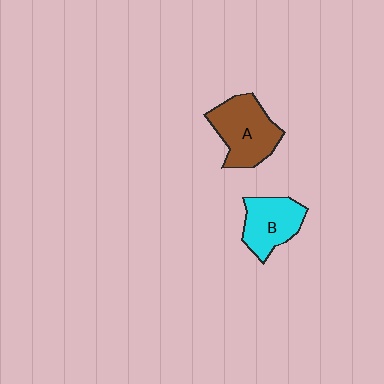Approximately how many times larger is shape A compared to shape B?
Approximately 1.3 times.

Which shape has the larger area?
Shape A (brown).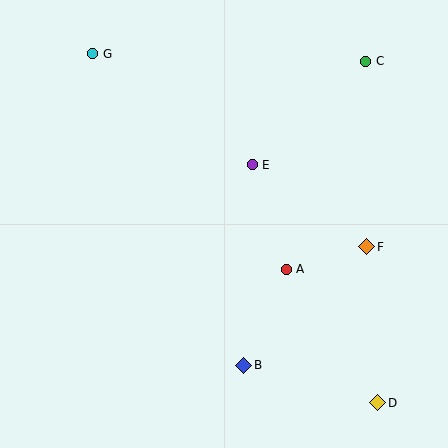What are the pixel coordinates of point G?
Point G is at (93, 54).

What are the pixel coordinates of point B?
Point B is at (244, 365).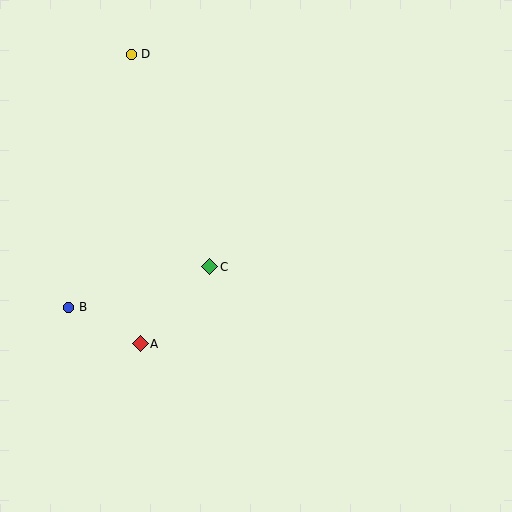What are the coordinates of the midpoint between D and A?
The midpoint between D and A is at (136, 199).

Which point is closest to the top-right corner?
Point D is closest to the top-right corner.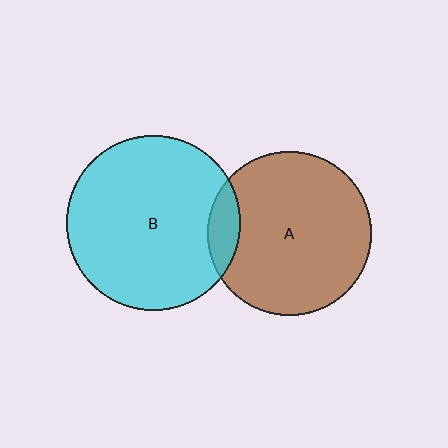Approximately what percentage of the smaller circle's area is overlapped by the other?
Approximately 10%.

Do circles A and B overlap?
Yes.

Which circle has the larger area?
Circle B (cyan).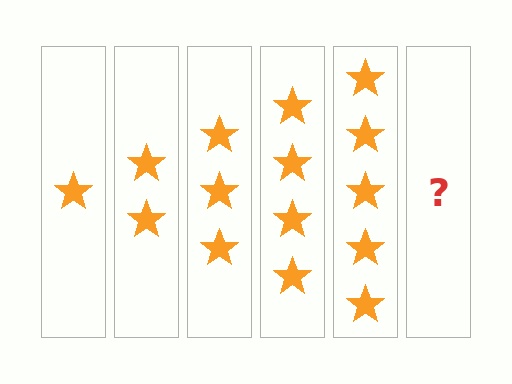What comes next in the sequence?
The next element should be 6 stars.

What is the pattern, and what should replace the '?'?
The pattern is that each step adds one more star. The '?' should be 6 stars.